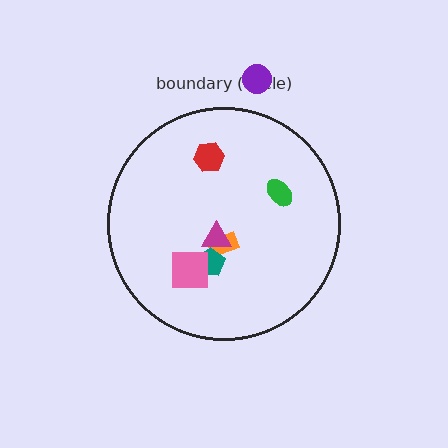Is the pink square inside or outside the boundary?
Inside.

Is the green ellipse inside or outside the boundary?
Inside.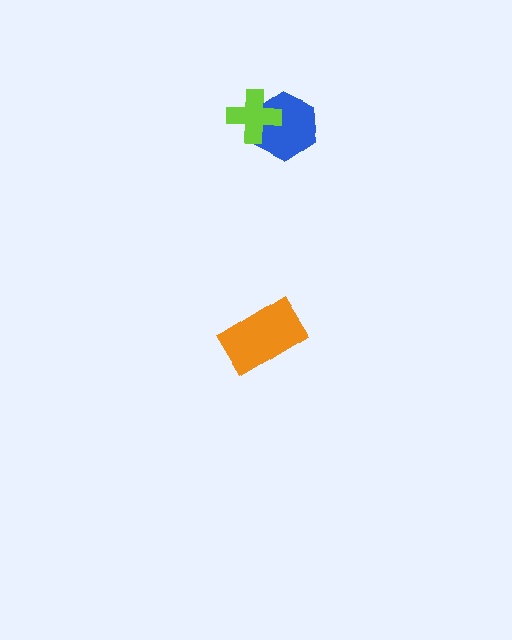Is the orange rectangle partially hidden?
No, no other shape covers it.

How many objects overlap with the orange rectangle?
0 objects overlap with the orange rectangle.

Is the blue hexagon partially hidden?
Yes, it is partially covered by another shape.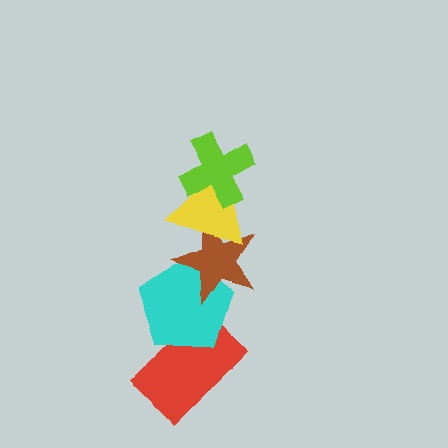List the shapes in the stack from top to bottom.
From top to bottom: the lime cross, the yellow triangle, the brown star, the cyan pentagon, the red rectangle.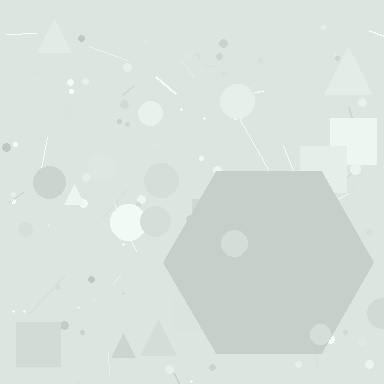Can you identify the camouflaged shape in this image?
The camouflaged shape is a hexagon.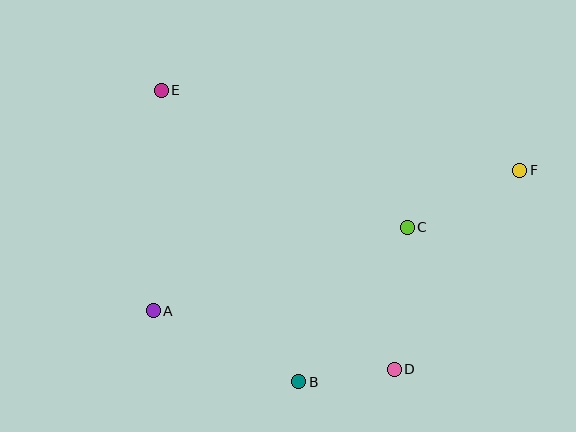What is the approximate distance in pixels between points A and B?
The distance between A and B is approximately 162 pixels.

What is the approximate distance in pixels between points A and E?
The distance between A and E is approximately 221 pixels.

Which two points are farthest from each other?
Points A and F are farthest from each other.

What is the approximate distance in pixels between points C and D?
The distance between C and D is approximately 142 pixels.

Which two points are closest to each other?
Points B and D are closest to each other.